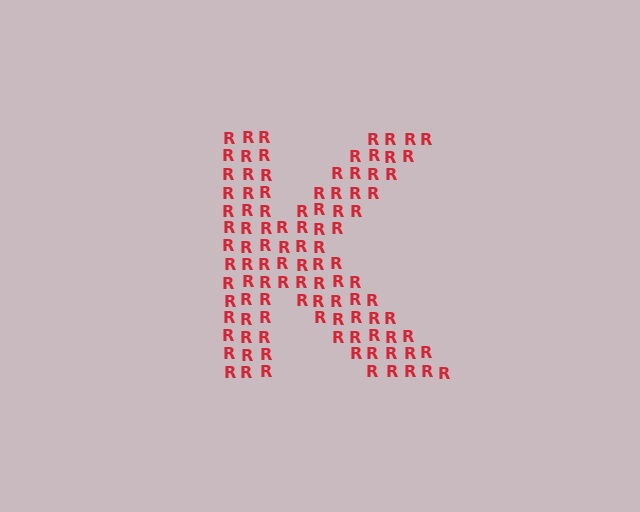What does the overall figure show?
The overall figure shows the letter K.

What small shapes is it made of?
It is made of small letter R's.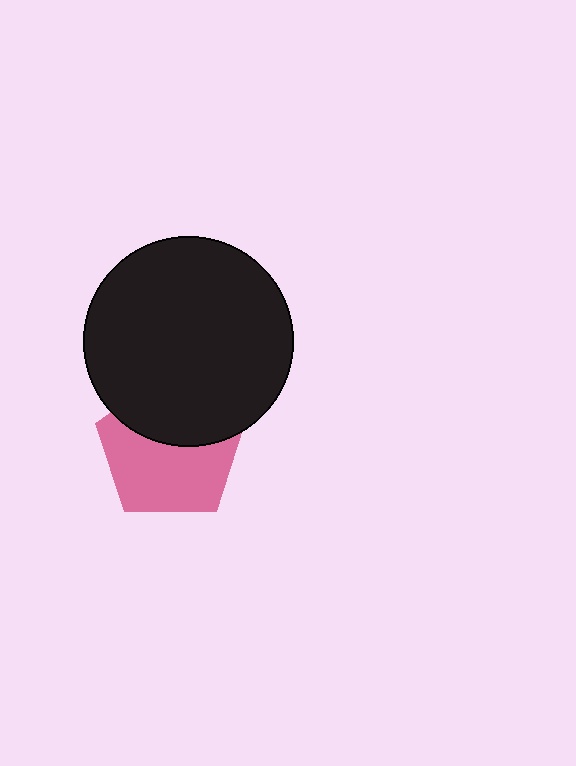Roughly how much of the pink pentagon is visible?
About half of it is visible (roughly 59%).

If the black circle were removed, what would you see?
You would see the complete pink pentagon.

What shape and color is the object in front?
The object in front is a black circle.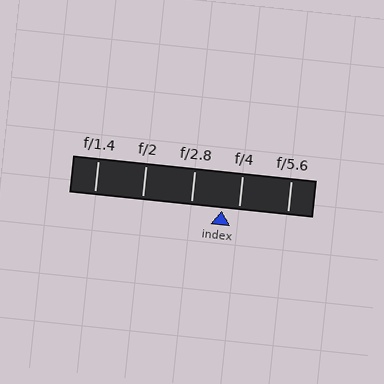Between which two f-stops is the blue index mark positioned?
The index mark is between f/2.8 and f/4.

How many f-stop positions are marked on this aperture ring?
There are 5 f-stop positions marked.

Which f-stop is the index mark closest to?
The index mark is closest to f/4.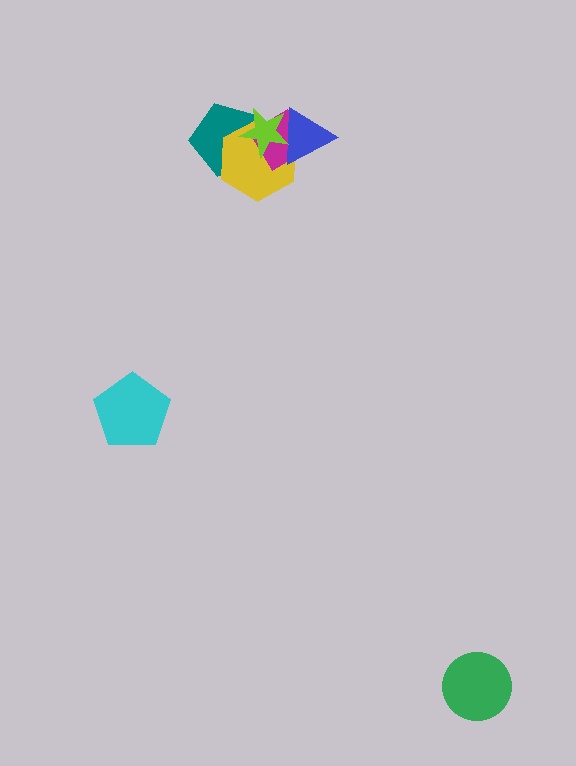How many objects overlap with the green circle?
0 objects overlap with the green circle.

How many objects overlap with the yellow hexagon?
4 objects overlap with the yellow hexagon.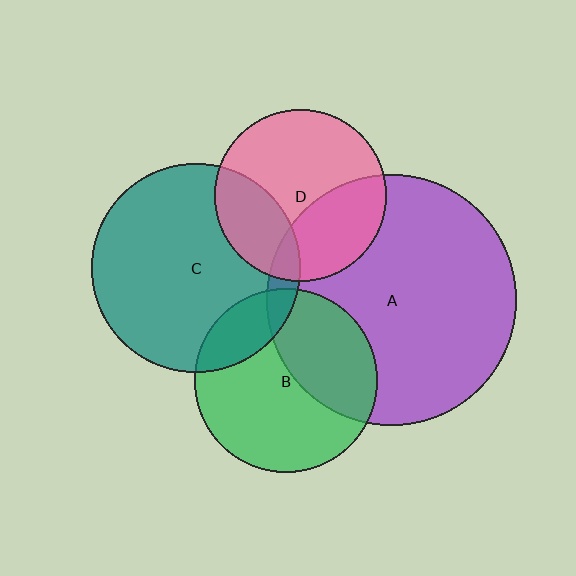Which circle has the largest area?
Circle A (purple).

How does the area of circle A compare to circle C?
Approximately 1.4 times.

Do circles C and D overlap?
Yes.